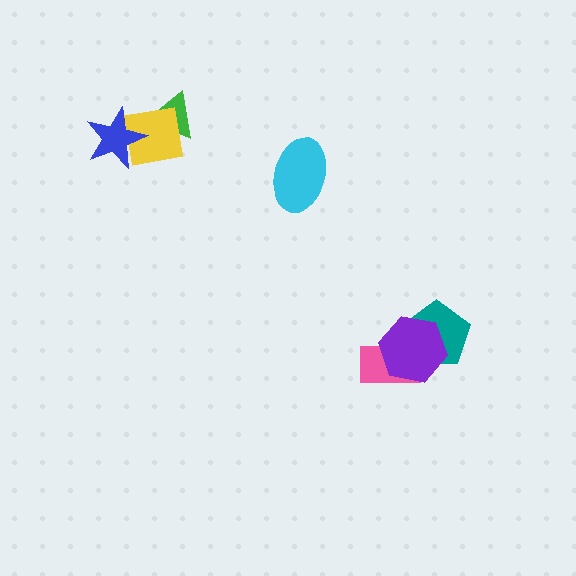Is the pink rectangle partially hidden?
Yes, it is partially covered by another shape.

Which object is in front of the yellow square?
The blue star is in front of the yellow square.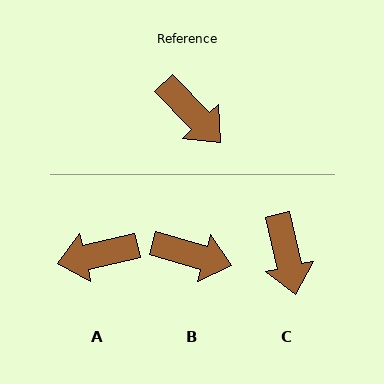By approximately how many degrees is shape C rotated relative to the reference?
Approximately 31 degrees clockwise.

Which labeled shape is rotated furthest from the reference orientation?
A, about 121 degrees away.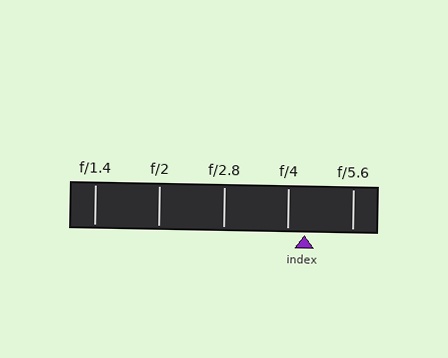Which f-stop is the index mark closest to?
The index mark is closest to f/4.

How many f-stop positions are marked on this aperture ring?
There are 5 f-stop positions marked.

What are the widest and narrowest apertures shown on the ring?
The widest aperture shown is f/1.4 and the narrowest is f/5.6.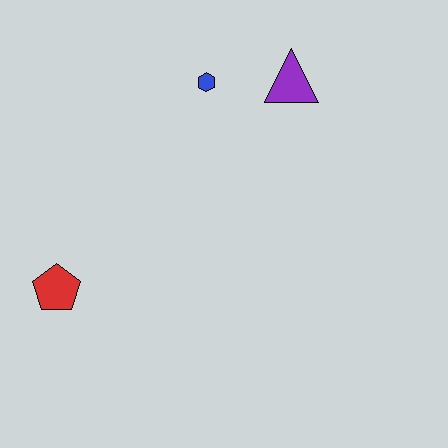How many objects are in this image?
There are 3 objects.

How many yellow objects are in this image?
There are no yellow objects.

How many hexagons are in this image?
There is 1 hexagon.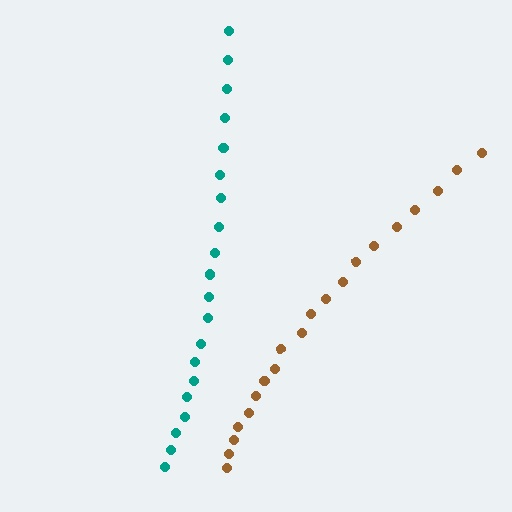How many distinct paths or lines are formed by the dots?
There are 2 distinct paths.